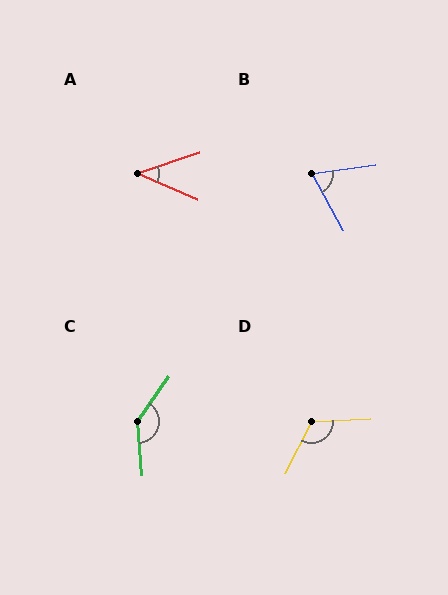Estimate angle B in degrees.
Approximately 69 degrees.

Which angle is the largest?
C, at approximately 140 degrees.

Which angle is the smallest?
A, at approximately 42 degrees.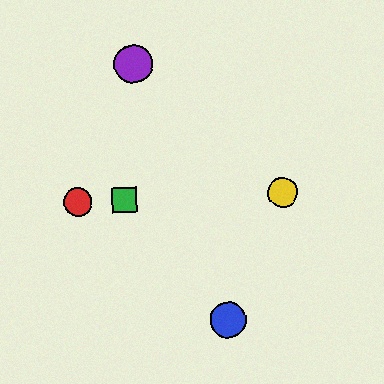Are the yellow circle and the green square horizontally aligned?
Yes, both are at y≈193.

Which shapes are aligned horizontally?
The red circle, the green square, the yellow circle are aligned horizontally.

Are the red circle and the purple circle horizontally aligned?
No, the red circle is at y≈202 and the purple circle is at y≈64.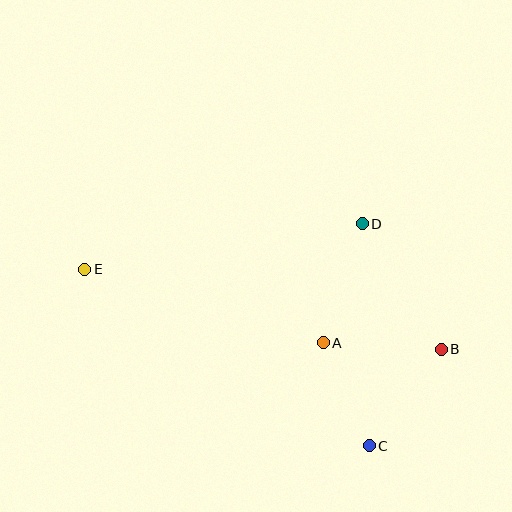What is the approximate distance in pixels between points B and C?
The distance between B and C is approximately 121 pixels.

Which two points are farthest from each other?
Points B and E are farthest from each other.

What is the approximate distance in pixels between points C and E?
The distance between C and E is approximately 335 pixels.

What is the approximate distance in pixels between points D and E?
The distance between D and E is approximately 281 pixels.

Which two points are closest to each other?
Points A and C are closest to each other.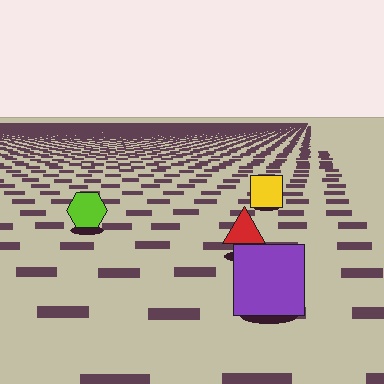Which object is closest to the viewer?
The purple square is closest. The texture marks near it are larger and more spread out.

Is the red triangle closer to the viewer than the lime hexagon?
Yes. The red triangle is closer — you can tell from the texture gradient: the ground texture is coarser near it.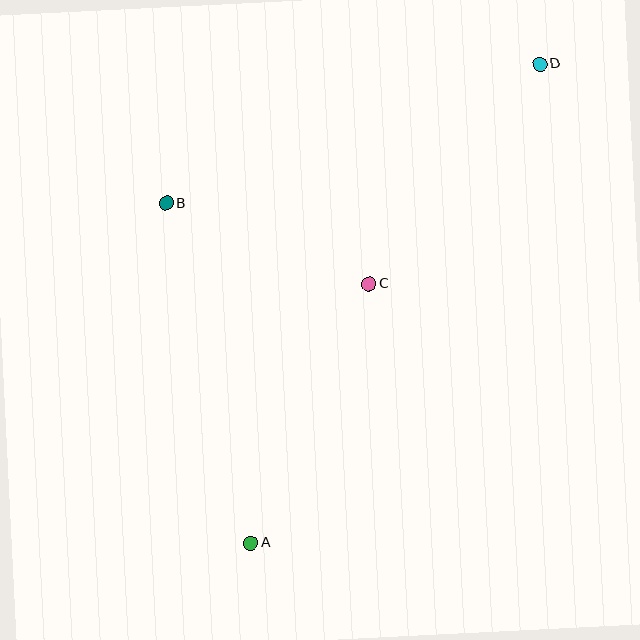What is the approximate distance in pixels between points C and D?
The distance between C and D is approximately 278 pixels.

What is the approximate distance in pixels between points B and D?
The distance between B and D is approximately 399 pixels.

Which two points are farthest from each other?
Points A and D are farthest from each other.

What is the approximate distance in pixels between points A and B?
The distance between A and B is approximately 350 pixels.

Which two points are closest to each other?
Points B and C are closest to each other.